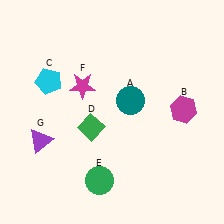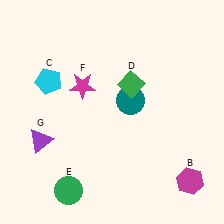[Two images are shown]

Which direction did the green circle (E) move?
The green circle (E) moved left.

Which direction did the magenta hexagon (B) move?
The magenta hexagon (B) moved down.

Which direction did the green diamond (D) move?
The green diamond (D) moved up.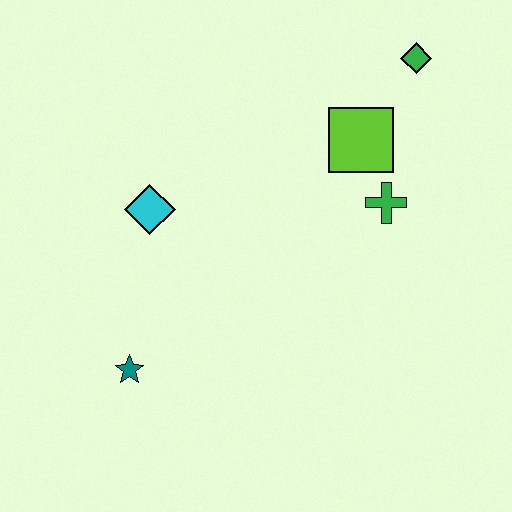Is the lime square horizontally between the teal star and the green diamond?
Yes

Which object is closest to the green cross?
The lime square is closest to the green cross.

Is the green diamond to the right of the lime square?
Yes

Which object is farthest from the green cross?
The teal star is farthest from the green cross.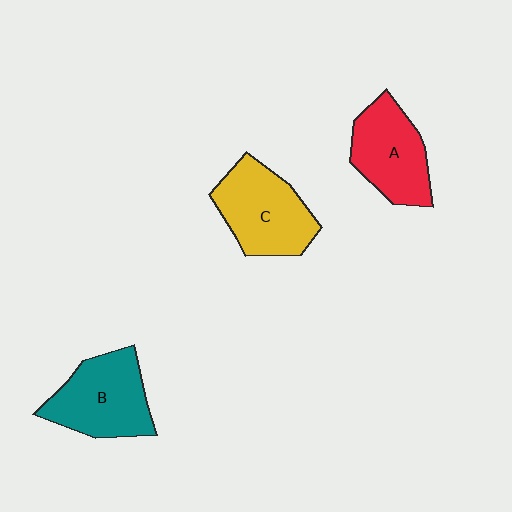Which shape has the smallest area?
Shape A (red).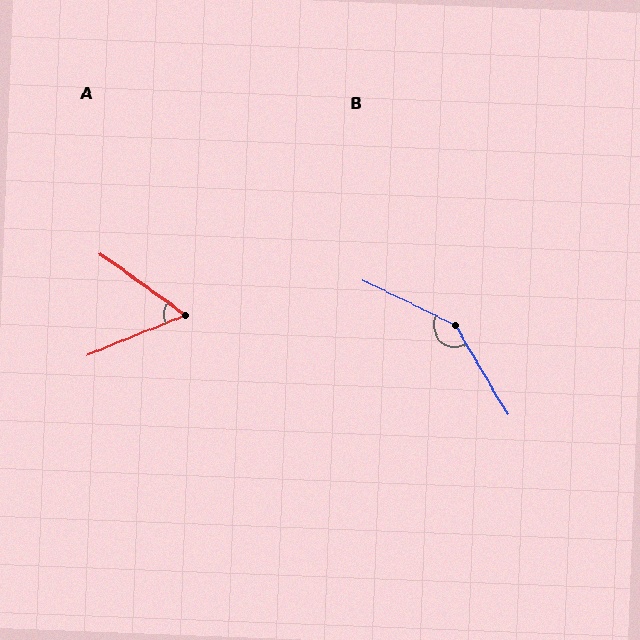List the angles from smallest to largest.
A (58°), B (147°).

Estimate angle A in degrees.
Approximately 58 degrees.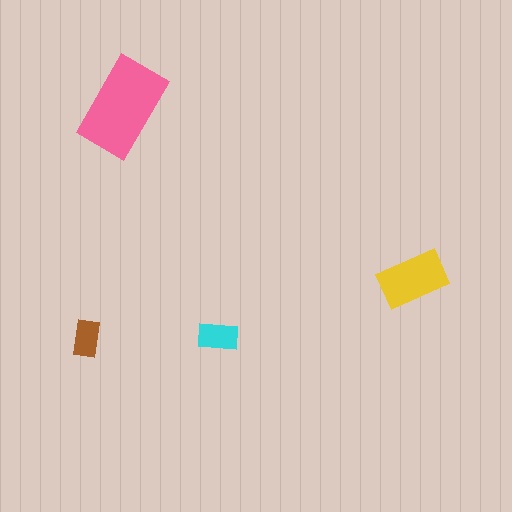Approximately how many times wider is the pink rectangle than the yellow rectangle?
About 1.5 times wider.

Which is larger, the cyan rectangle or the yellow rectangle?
The yellow one.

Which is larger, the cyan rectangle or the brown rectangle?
The cyan one.